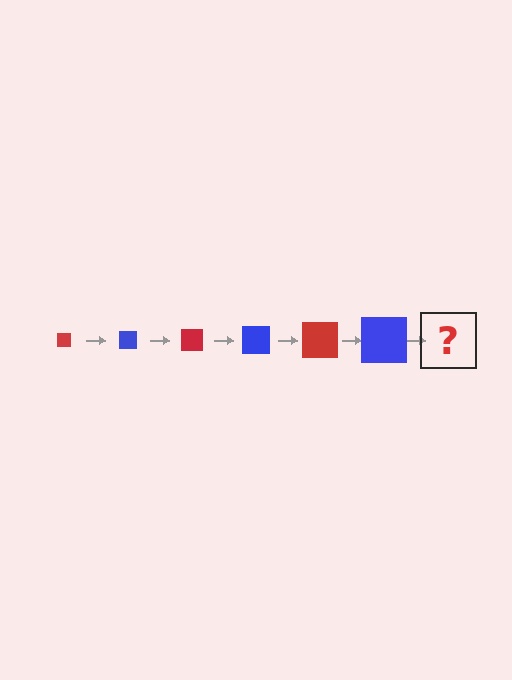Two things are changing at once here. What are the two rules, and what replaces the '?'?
The two rules are that the square grows larger each step and the color cycles through red and blue. The '?' should be a red square, larger than the previous one.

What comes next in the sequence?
The next element should be a red square, larger than the previous one.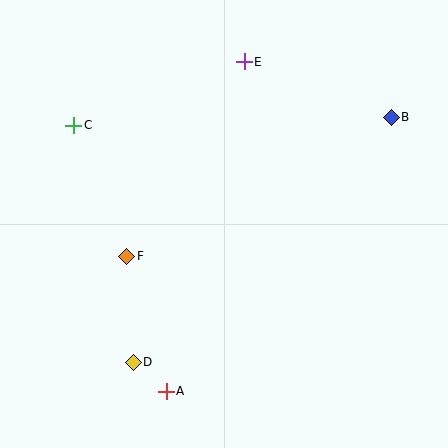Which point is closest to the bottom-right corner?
Point A is closest to the bottom-right corner.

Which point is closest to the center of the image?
Point F at (127, 256) is closest to the center.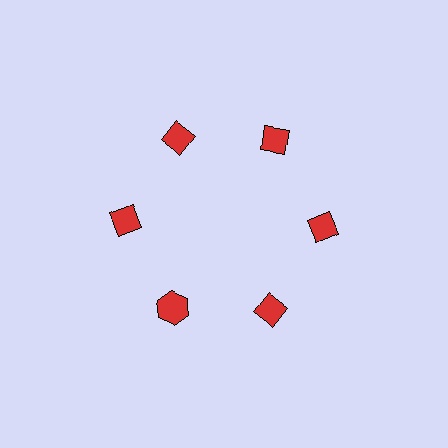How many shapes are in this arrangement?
There are 6 shapes arranged in a ring pattern.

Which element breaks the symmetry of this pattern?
The red hexagon at roughly the 7 o'clock position breaks the symmetry. All other shapes are red diamonds.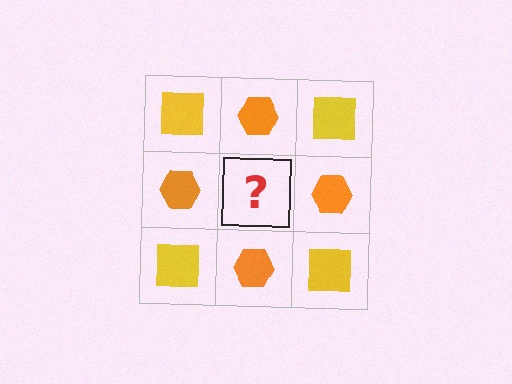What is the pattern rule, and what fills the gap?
The rule is that it alternates yellow square and orange hexagon in a checkerboard pattern. The gap should be filled with a yellow square.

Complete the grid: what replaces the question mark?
The question mark should be replaced with a yellow square.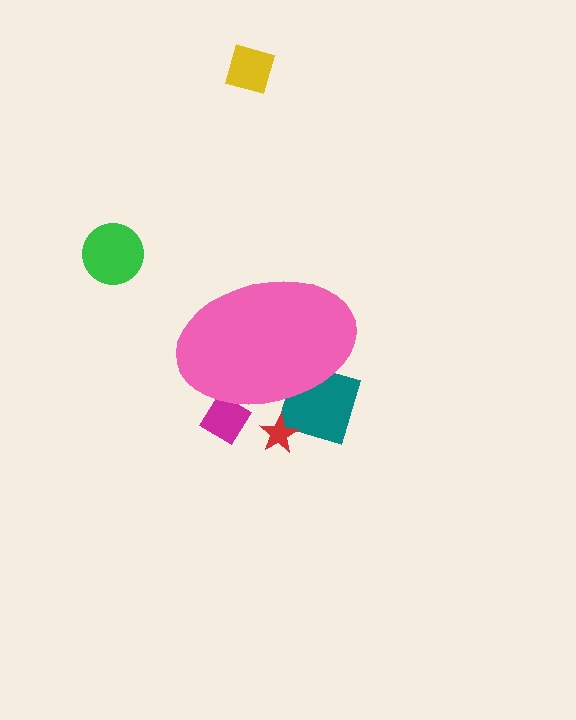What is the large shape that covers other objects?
A pink ellipse.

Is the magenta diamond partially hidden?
Yes, the magenta diamond is partially hidden behind the pink ellipse.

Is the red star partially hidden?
Yes, the red star is partially hidden behind the pink ellipse.